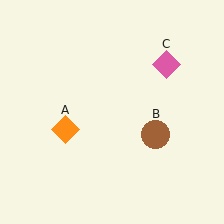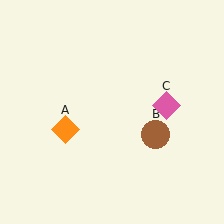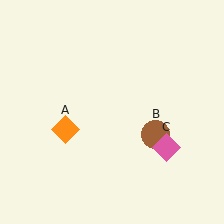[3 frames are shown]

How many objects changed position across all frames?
1 object changed position: pink diamond (object C).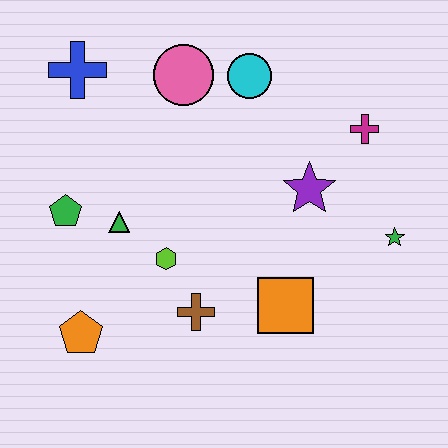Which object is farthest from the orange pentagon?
The magenta cross is farthest from the orange pentagon.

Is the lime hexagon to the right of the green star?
No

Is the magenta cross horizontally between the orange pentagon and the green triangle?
No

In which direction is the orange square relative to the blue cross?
The orange square is below the blue cross.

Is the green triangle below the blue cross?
Yes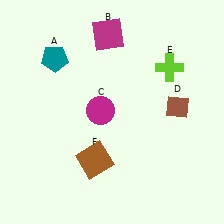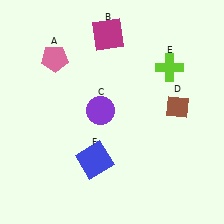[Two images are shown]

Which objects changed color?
A changed from teal to pink. C changed from magenta to purple. F changed from brown to blue.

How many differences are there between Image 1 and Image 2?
There are 3 differences between the two images.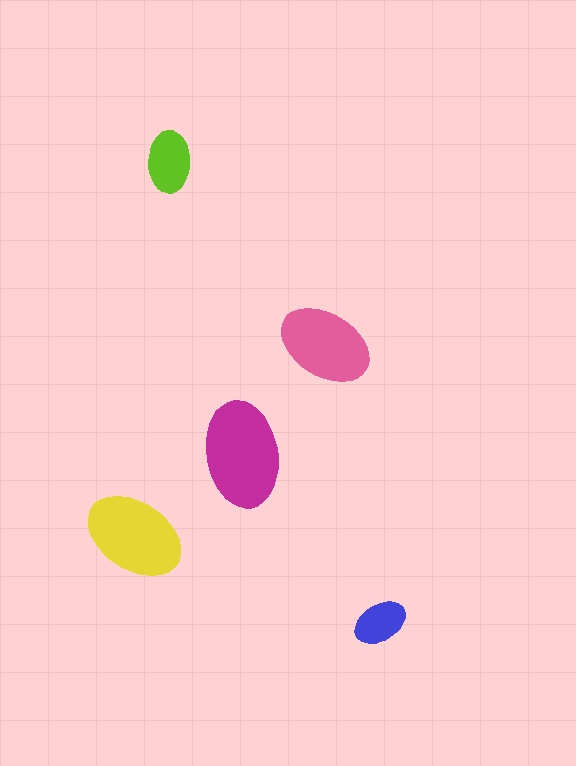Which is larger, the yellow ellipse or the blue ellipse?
The yellow one.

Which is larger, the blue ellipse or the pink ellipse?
The pink one.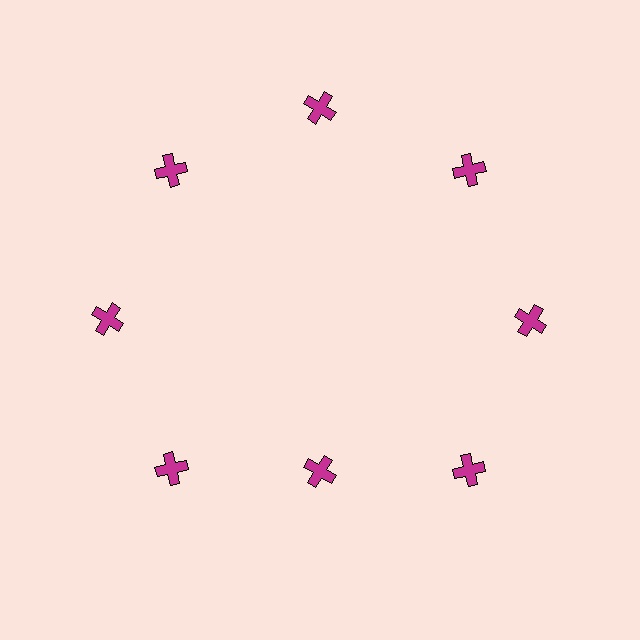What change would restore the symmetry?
The symmetry would be restored by moving it outward, back onto the ring so that all 8 crosses sit at equal angles and equal distance from the center.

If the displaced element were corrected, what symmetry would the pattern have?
It would have 8-fold rotational symmetry — the pattern would map onto itself every 45 degrees.